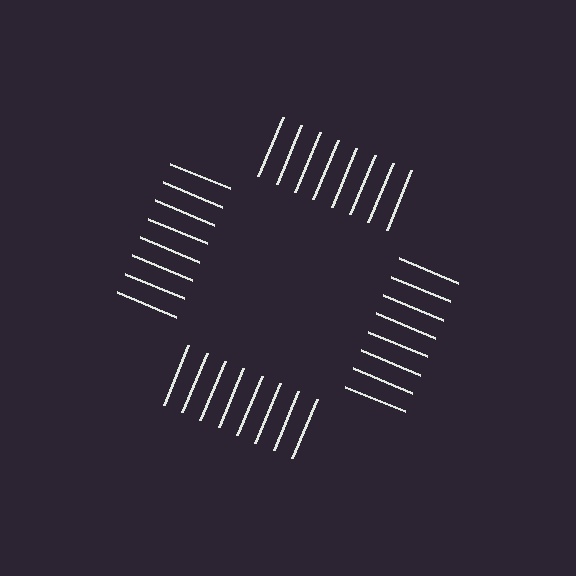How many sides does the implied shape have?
4 sides — the line-ends trace a square.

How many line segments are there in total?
32 — 8 along each of the 4 edges.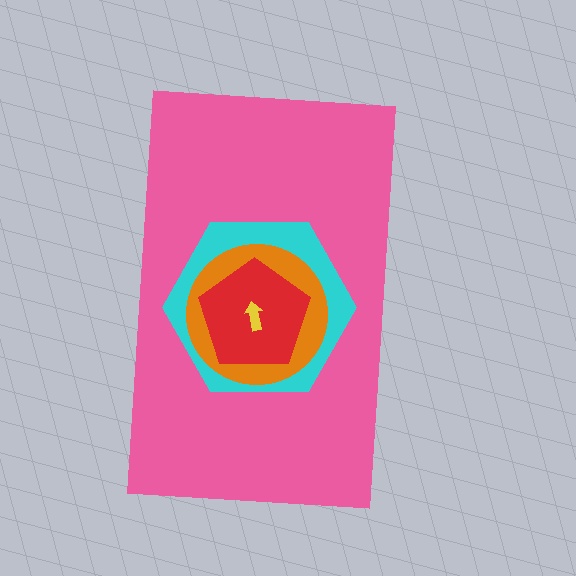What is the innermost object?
The yellow arrow.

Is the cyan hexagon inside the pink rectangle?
Yes.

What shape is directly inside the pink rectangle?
The cyan hexagon.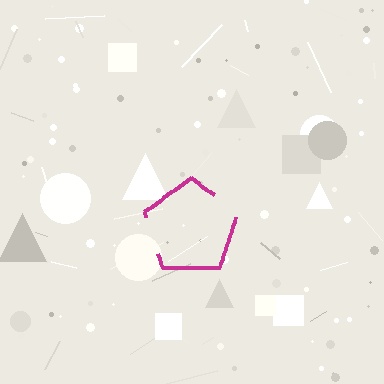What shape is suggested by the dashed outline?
The dashed outline suggests a pentagon.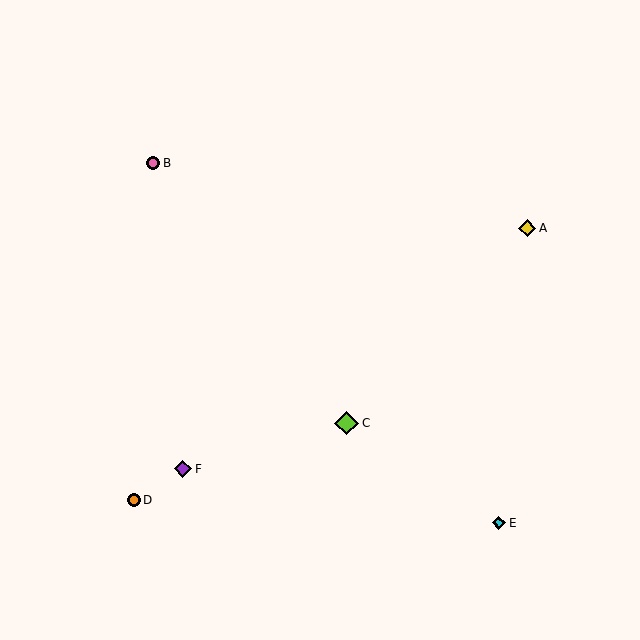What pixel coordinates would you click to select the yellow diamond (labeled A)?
Click at (527, 228) to select the yellow diamond A.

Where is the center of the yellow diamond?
The center of the yellow diamond is at (527, 228).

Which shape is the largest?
The lime diamond (labeled C) is the largest.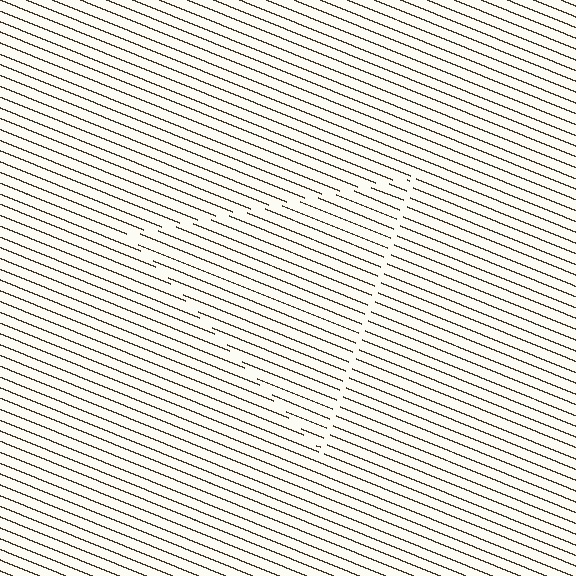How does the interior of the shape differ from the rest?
The interior of the shape contains the same grating, shifted by half a period — the contour is defined by the phase discontinuity where line-ends from the inner and outer gratings abut.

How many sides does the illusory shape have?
3 sides — the line-ends trace a triangle.